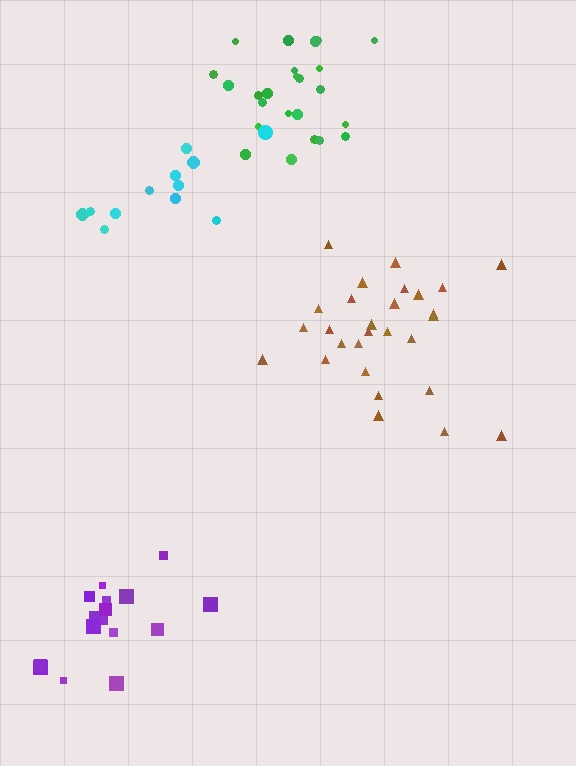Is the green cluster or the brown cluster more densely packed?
Green.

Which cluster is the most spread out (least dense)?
Cyan.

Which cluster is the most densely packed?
Green.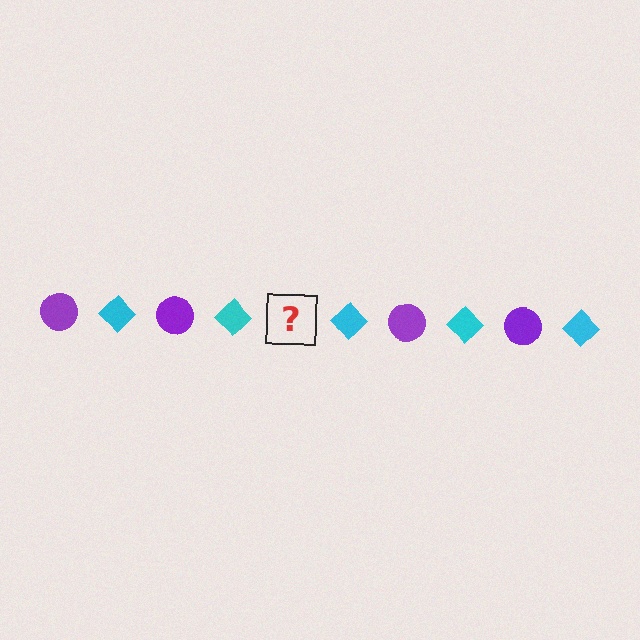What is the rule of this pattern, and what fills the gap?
The rule is that the pattern alternates between purple circle and cyan diamond. The gap should be filled with a purple circle.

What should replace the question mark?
The question mark should be replaced with a purple circle.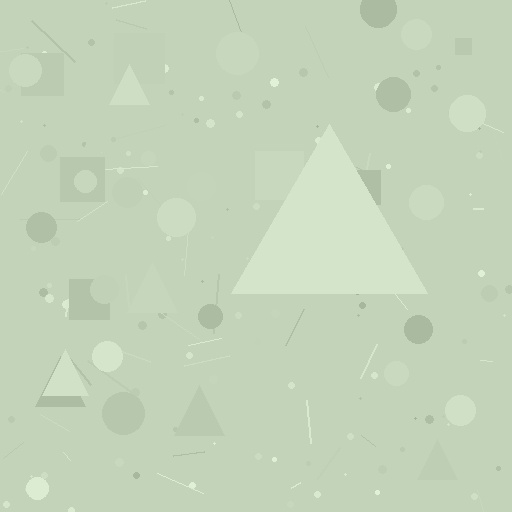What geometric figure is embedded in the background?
A triangle is embedded in the background.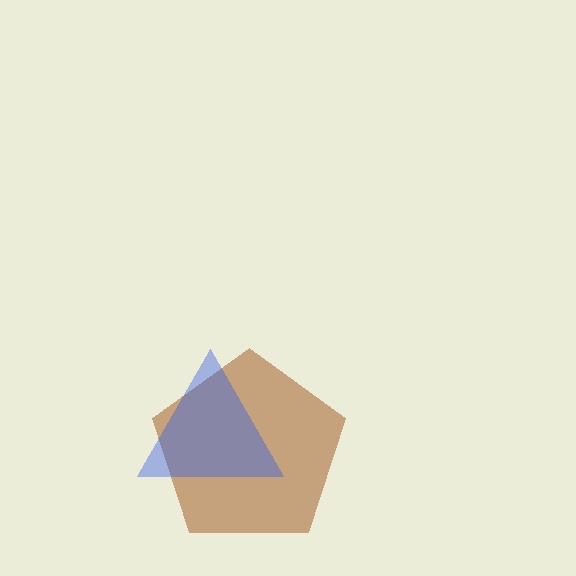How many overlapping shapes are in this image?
There are 2 overlapping shapes in the image.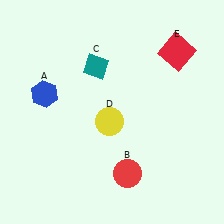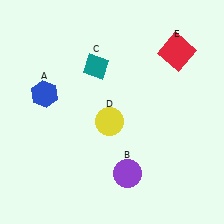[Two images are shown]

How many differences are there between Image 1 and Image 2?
There is 1 difference between the two images.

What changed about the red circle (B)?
In Image 1, B is red. In Image 2, it changed to purple.